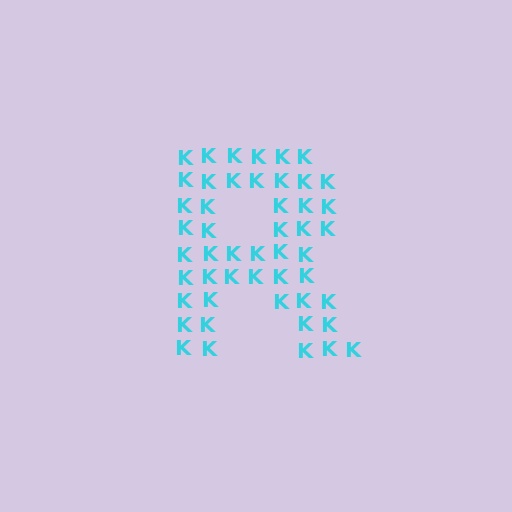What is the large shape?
The large shape is the letter R.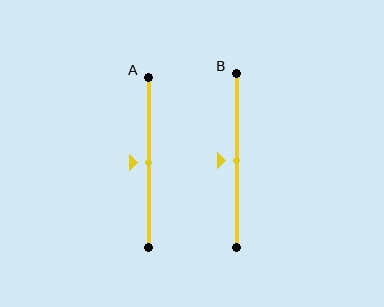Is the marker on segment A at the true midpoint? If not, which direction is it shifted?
Yes, the marker on segment A is at the true midpoint.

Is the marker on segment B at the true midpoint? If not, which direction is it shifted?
Yes, the marker on segment B is at the true midpoint.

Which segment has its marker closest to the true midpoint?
Segment A has its marker closest to the true midpoint.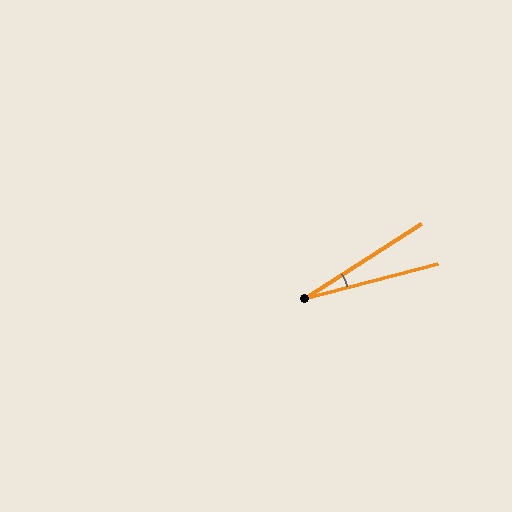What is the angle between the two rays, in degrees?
Approximately 18 degrees.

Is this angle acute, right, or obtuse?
It is acute.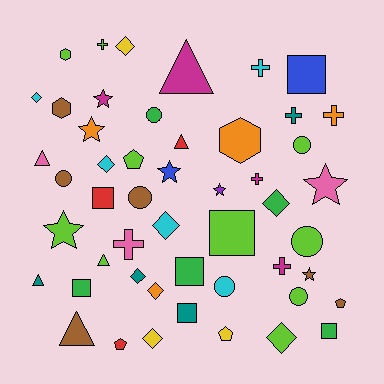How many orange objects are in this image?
There are 4 orange objects.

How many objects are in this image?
There are 50 objects.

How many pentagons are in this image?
There are 4 pentagons.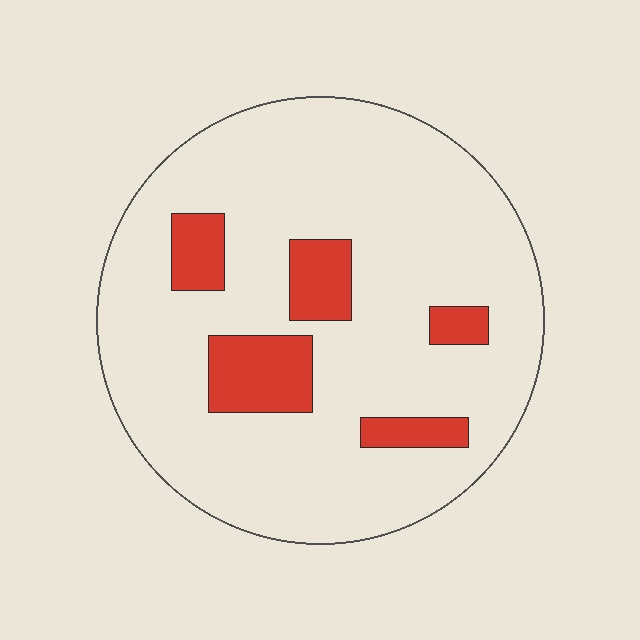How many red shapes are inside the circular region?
5.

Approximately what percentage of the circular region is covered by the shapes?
Approximately 15%.